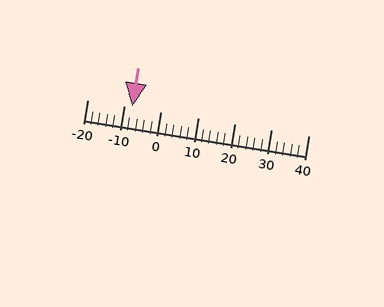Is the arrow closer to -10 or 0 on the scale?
The arrow is closer to -10.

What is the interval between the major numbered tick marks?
The major tick marks are spaced 10 units apart.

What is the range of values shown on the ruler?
The ruler shows values from -20 to 40.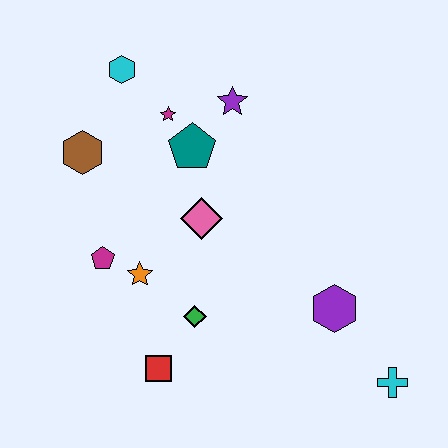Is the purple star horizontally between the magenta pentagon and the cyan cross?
Yes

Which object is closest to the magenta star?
The teal pentagon is closest to the magenta star.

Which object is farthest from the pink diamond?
The cyan cross is farthest from the pink diamond.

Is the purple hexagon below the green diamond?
No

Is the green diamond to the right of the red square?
Yes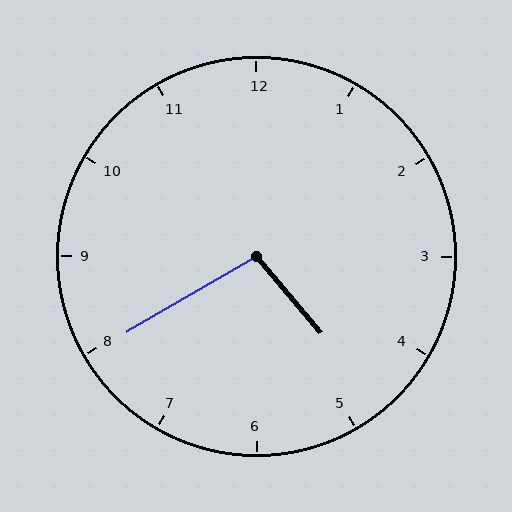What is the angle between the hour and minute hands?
Approximately 100 degrees.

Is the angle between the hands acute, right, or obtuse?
It is obtuse.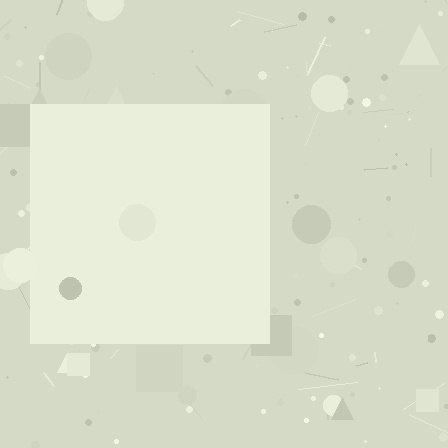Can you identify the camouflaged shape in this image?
The camouflaged shape is a square.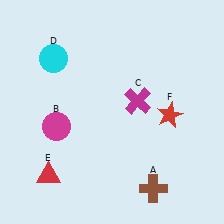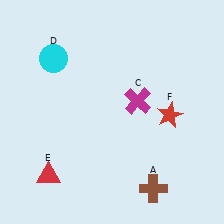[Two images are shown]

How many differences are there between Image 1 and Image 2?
There is 1 difference between the two images.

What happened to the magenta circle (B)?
The magenta circle (B) was removed in Image 2. It was in the bottom-left area of Image 1.